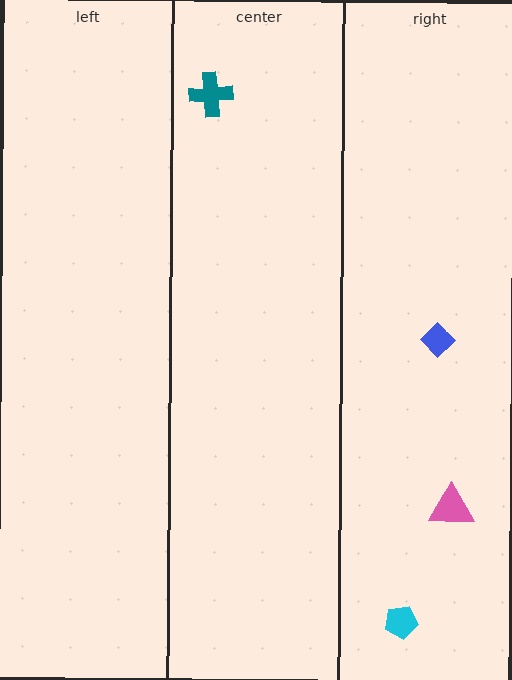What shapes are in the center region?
The teal cross.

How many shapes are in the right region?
3.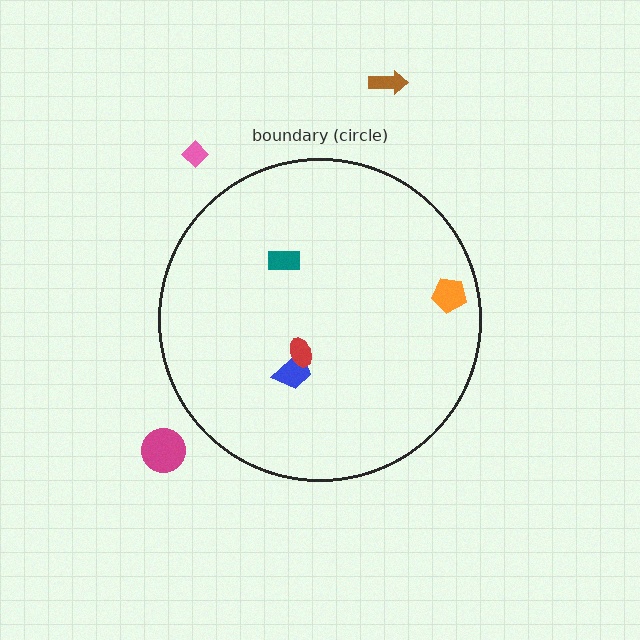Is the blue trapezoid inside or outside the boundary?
Inside.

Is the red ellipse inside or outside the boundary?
Inside.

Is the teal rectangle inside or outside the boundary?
Inside.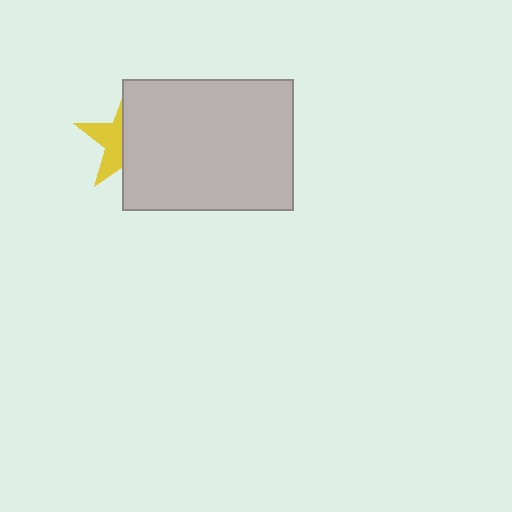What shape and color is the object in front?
The object in front is a light gray rectangle.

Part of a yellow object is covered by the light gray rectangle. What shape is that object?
It is a star.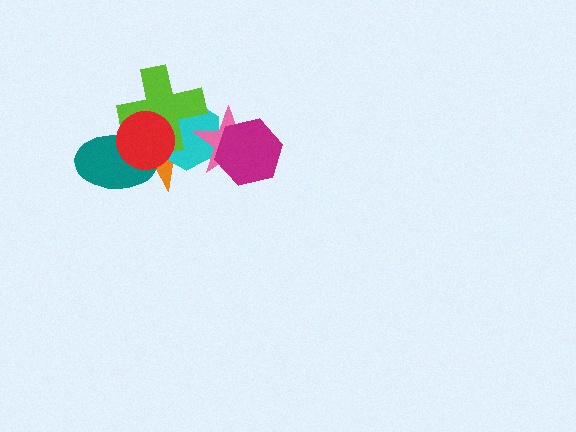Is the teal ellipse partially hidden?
Yes, it is partially covered by another shape.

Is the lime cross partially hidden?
Yes, it is partially covered by another shape.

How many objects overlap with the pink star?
3 objects overlap with the pink star.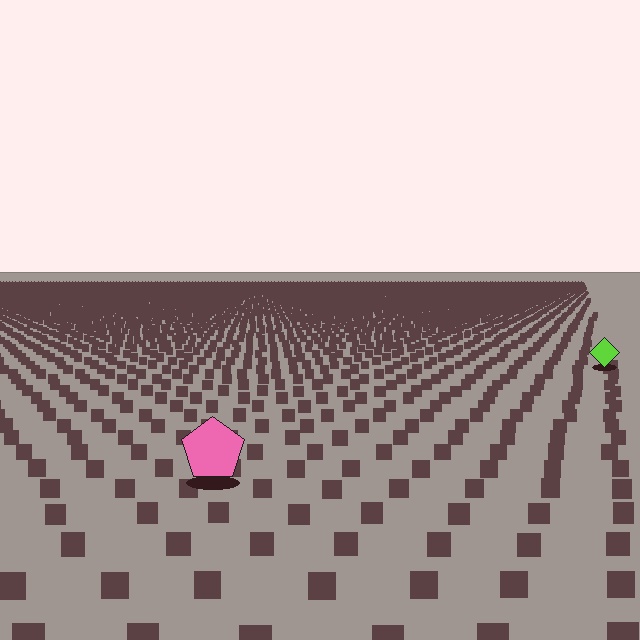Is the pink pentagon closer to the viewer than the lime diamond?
Yes. The pink pentagon is closer — you can tell from the texture gradient: the ground texture is coarser near it.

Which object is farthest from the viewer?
The lime diamond is farthest from the viewer. It appears smaller and the ground texture around it is denser.